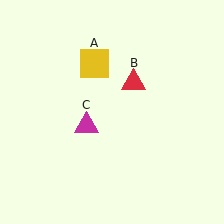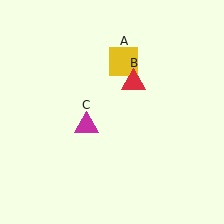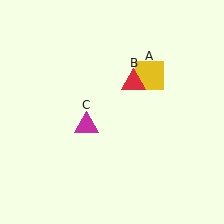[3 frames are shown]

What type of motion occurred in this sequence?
The yellow square (object A) rotated clockwise around the center of the scene.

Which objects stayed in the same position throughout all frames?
Red triangle (object B) and magenta triangle (object C) remained stationary.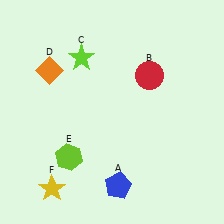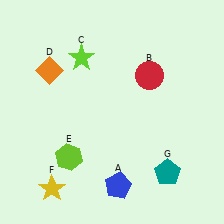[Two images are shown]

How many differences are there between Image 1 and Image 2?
There is 1 difference between the two images.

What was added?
A teal pentagon (G) was added in Image 2.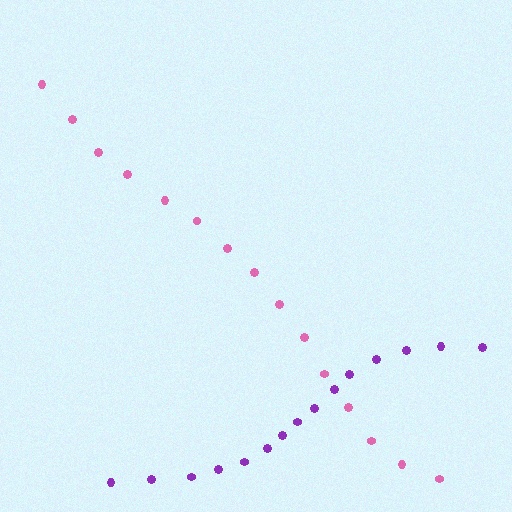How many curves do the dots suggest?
There are 2 distinct paths.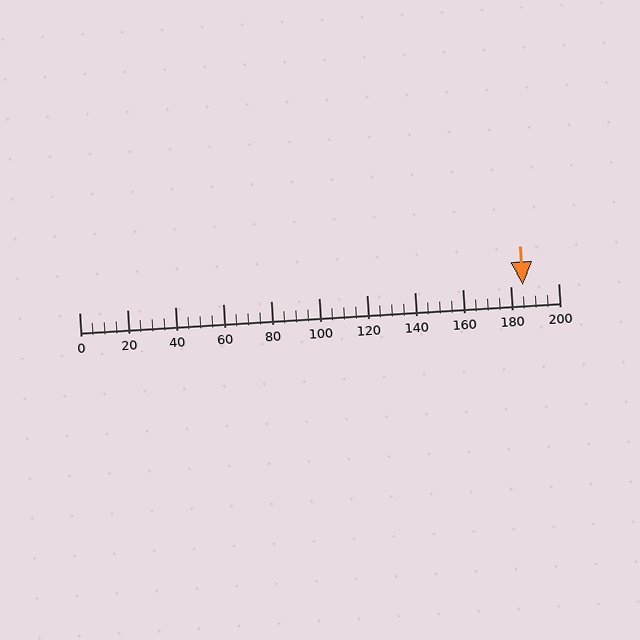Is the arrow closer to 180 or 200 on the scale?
The arrow is closer to 180.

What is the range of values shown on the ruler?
The ruler shows values from 0 to 200.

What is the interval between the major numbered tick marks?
The major tick marks are spaced 20 units apart.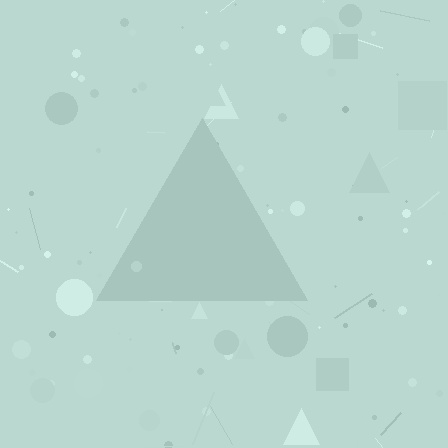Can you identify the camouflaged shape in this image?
The camouflaged shape is a triangle.